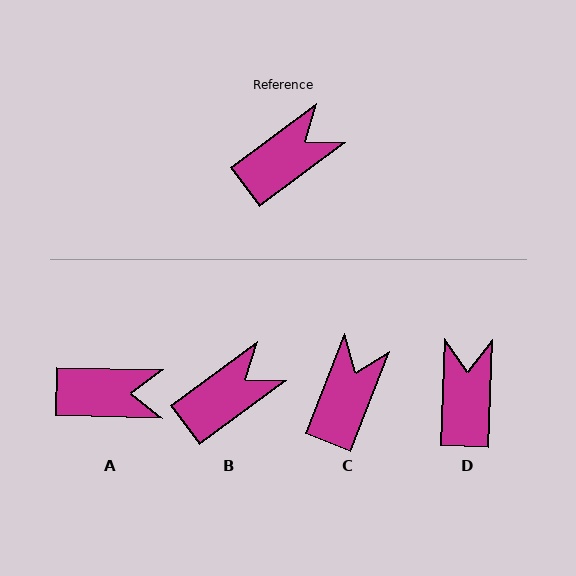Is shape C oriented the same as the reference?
No, it is off by about 32 degrees.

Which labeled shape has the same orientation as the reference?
B.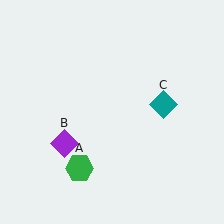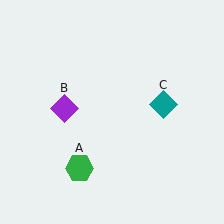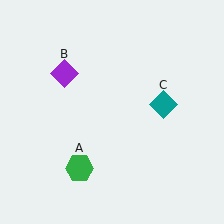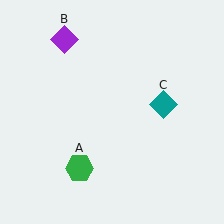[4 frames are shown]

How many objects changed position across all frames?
1 object changed position: purple diamond (object B).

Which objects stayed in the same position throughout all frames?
Green hexagon (object A) and teal diamond (object C) remained stationary.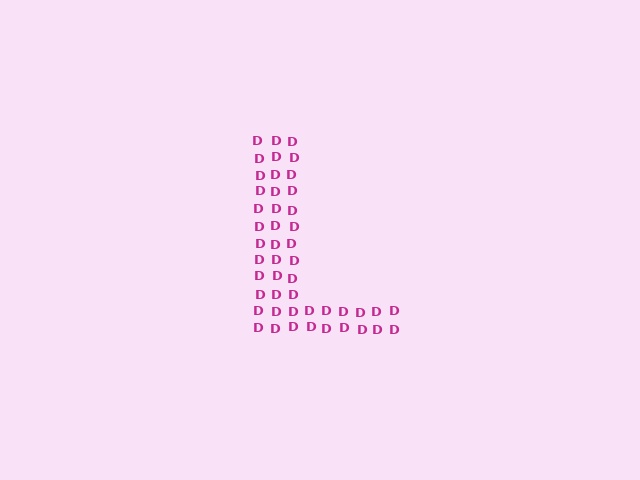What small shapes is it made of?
It is made of small letter D's.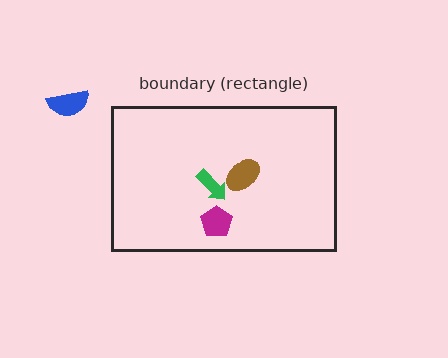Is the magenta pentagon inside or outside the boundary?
Inside.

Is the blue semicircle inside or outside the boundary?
Outside.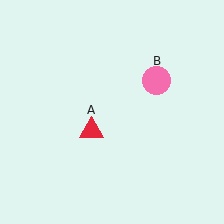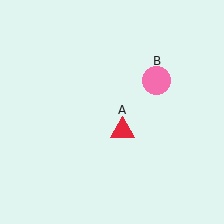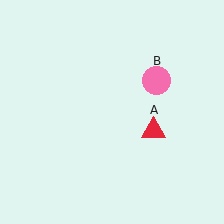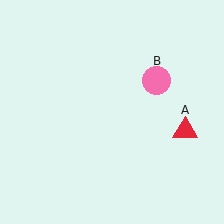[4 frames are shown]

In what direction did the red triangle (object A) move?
The red triangle (object A) moved right.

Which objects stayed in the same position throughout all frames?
Pink circle (object B) remained stationary.